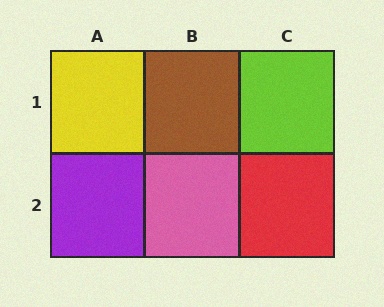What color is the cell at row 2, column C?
Red.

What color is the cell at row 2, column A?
Purple.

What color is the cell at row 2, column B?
Pink.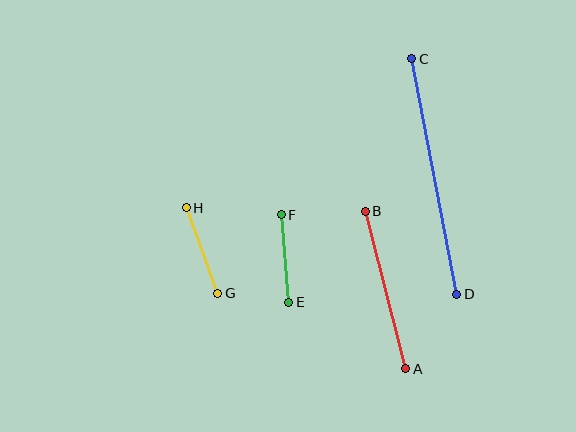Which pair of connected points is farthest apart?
Points C and D are farthest apart.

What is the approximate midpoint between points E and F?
The midpoint is at approximately (285, 258) pixels.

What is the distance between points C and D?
The distance is approximately 240 pixels.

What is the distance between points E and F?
The distance is approximately 88 pixels.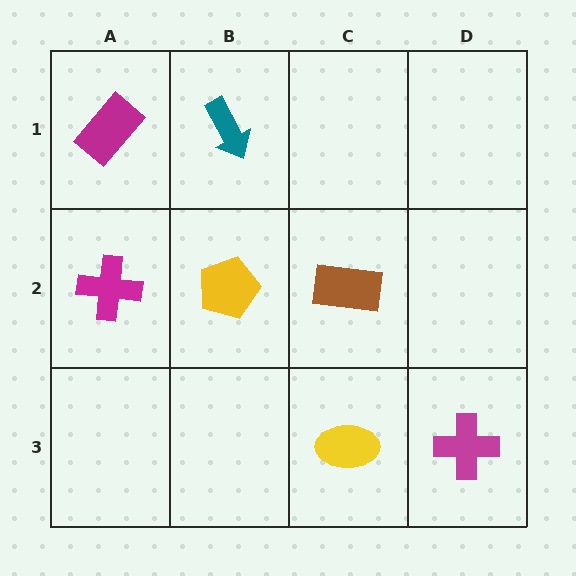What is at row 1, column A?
A magenta rectangle.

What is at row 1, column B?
A teal arrow.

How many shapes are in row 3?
2 shapes.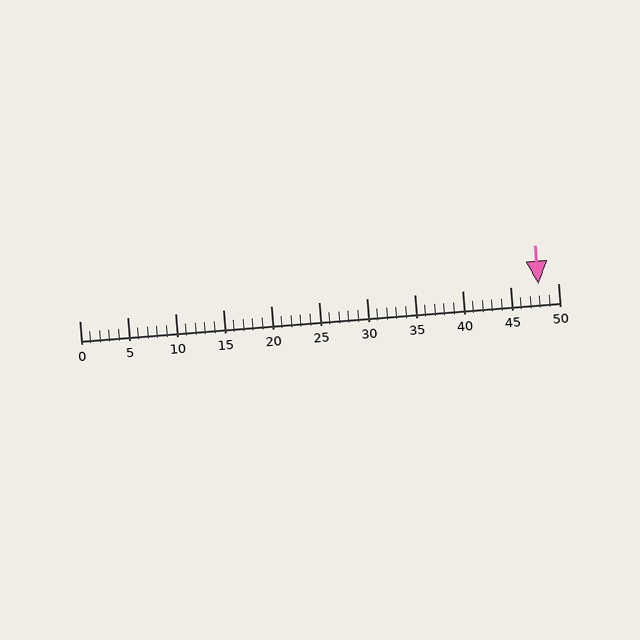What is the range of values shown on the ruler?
The ruler shows values from 0 to 50.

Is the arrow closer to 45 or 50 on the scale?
The arrow is closer to 50.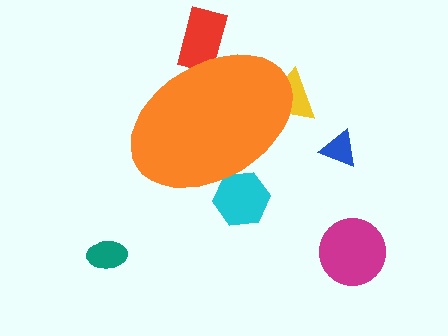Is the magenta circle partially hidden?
No, the magenta circle is fully visible.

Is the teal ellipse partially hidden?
No, the teal ellipse is fully visible.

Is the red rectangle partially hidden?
Yes, the red rectangle is partially hidden behind the orange ellipse.